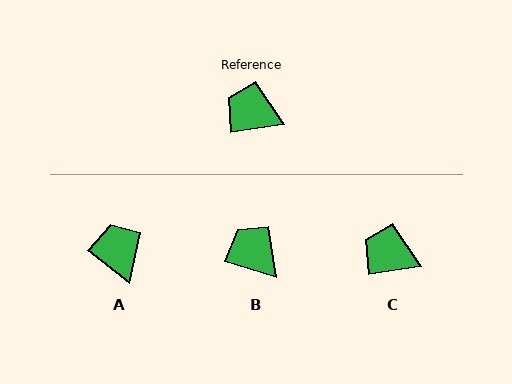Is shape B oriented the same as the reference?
No, it is off by about 25 degrees.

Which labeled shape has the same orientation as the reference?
C.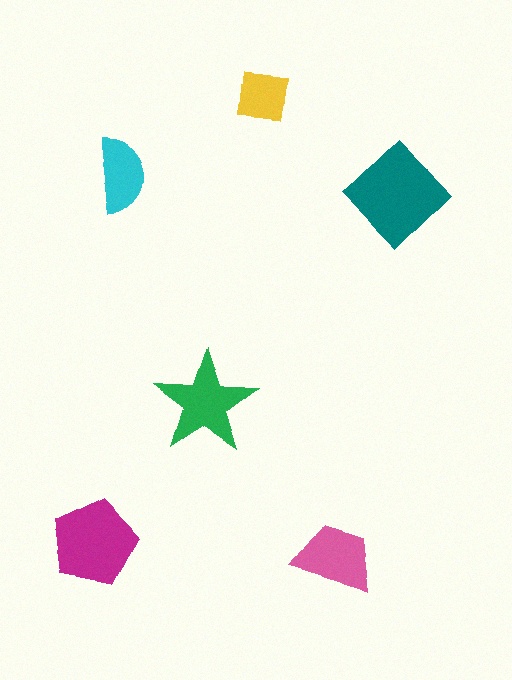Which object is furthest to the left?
The magenta pentagon is leftmost.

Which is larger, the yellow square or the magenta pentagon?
The magenta pentagon.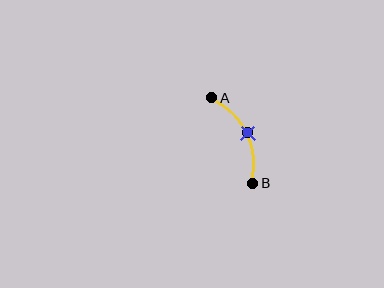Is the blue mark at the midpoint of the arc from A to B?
Yes. The blue mark lies on the arc at equal arc-length from both A and B — it is the arc midpoint.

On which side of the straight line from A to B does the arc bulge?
The arc bulges to the right of the straight line connecting A and B.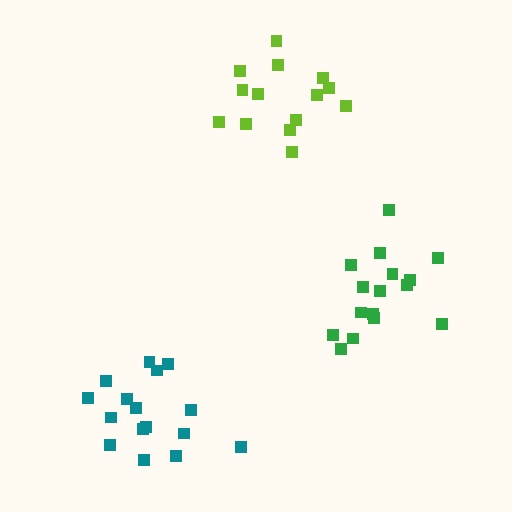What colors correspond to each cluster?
The clusters are colored: lime, green, teal.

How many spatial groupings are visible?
There are 3 spatial groupings.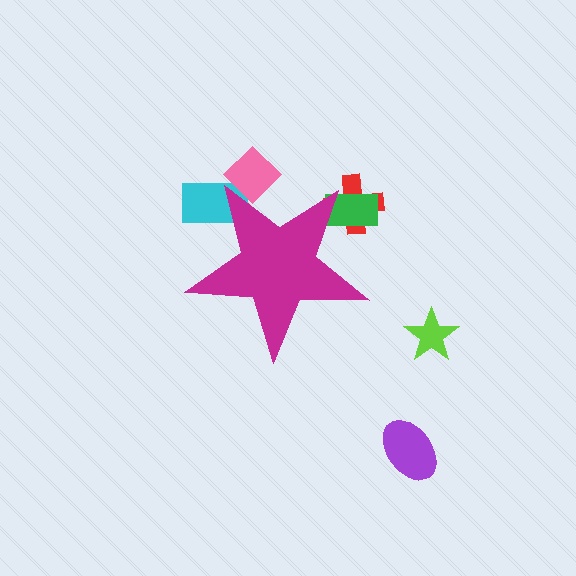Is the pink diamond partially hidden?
Yes, the pink diamond is partially hidden behind the magenta star.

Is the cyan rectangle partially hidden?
Yes, the cyan rectangle is partially hidden behind the magenta star.